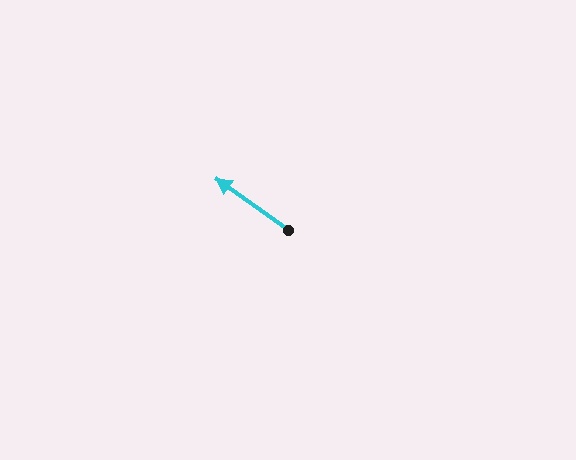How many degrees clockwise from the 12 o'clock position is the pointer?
Approximately 305 degrees.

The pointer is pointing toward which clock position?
Roughly 10 o'clock.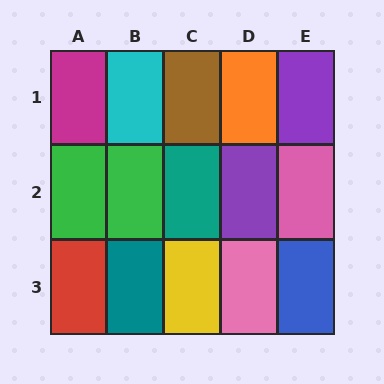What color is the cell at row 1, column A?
Magenta.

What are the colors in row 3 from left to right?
Red, teal, yellow, pink, blue.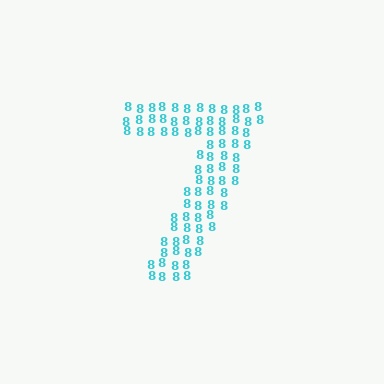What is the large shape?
The large shape is the digit 7.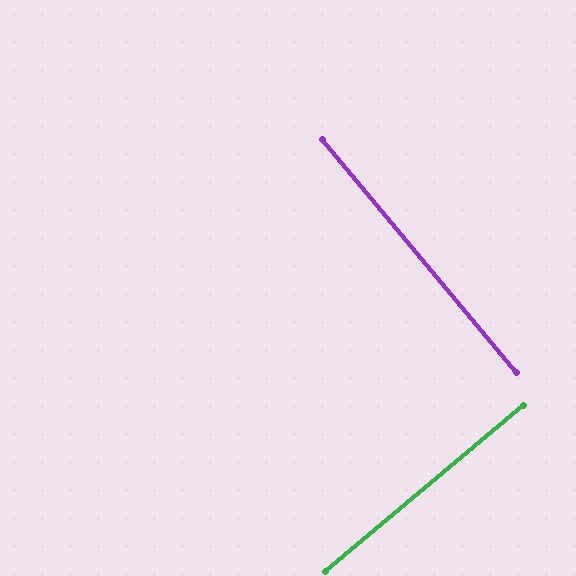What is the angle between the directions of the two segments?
Approximately 90 degrees.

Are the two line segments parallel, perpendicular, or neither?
Perpendicular — they meet at approximately 90°.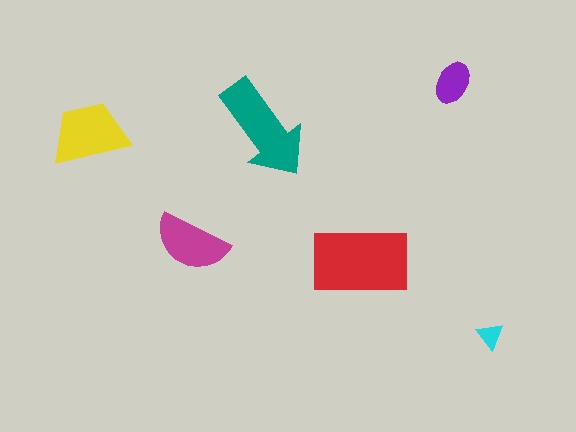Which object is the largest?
The red rectangle.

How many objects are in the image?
There are 6 objects in the image.